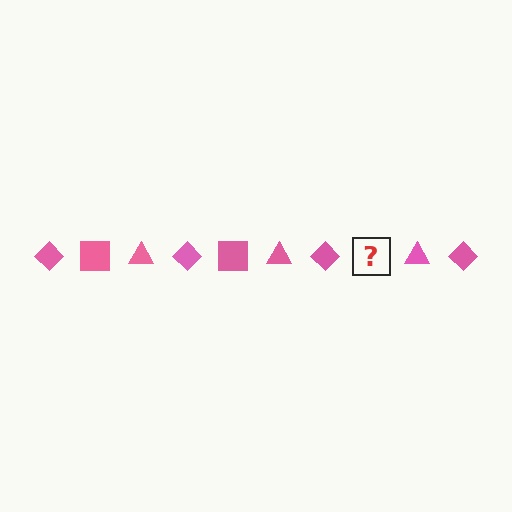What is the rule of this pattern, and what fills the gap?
The rule is that the pattern cycles through diamond, square, triangle shapes in pink. The gap should be filled with a pink square.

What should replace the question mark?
The question mark should be replaced with a pink square.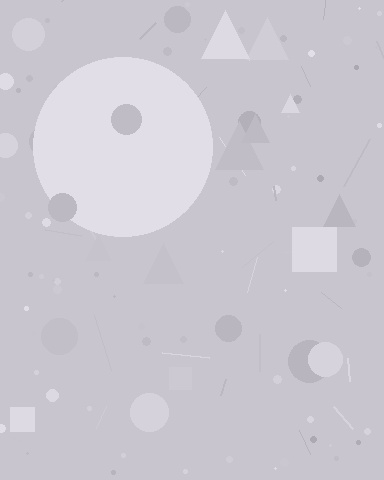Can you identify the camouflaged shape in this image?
The camouflaged shape is a circle.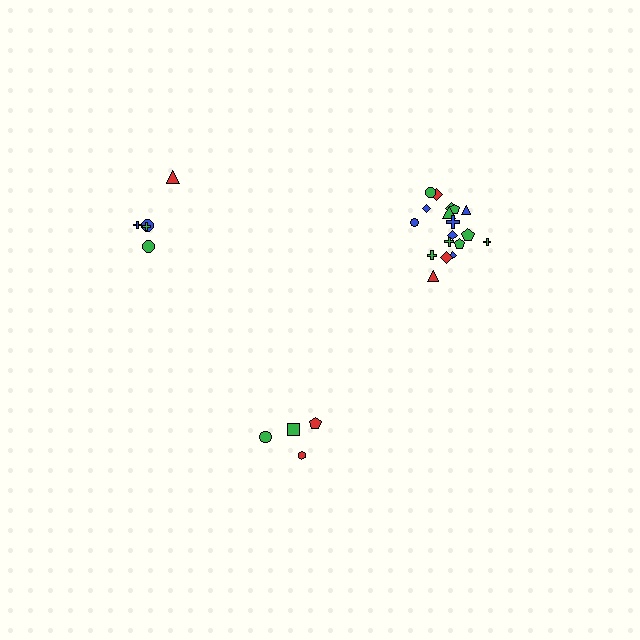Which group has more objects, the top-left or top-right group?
The top-right group.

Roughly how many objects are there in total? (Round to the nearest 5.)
Roughly 25 objects in total.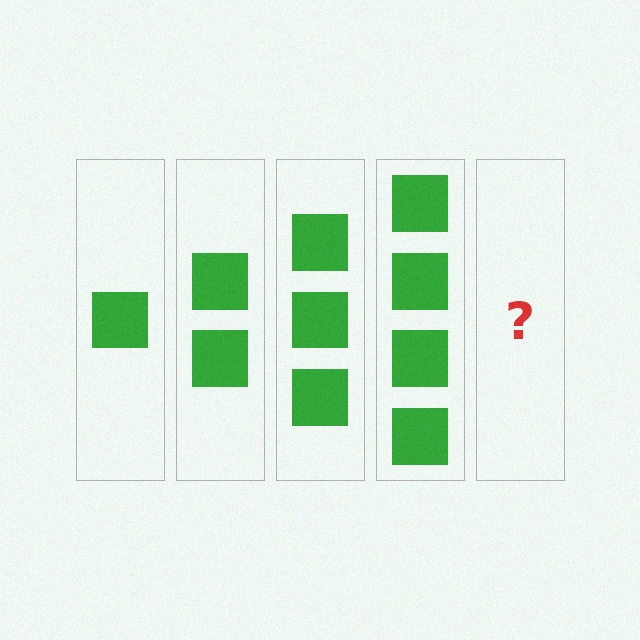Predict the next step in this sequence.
The next step is 5 squares.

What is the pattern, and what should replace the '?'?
The pattern is that each step adds one more square. The '?' should be 5 squares.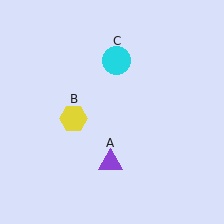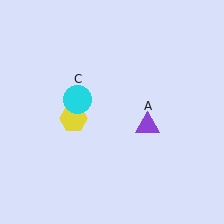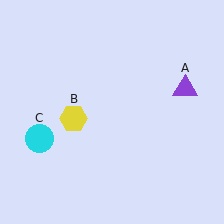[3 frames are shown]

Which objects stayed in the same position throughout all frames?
Yellow hexagon (object B) remained stationary.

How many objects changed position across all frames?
2 objects changed position: purple triangle (object A), cyan circle (object C).